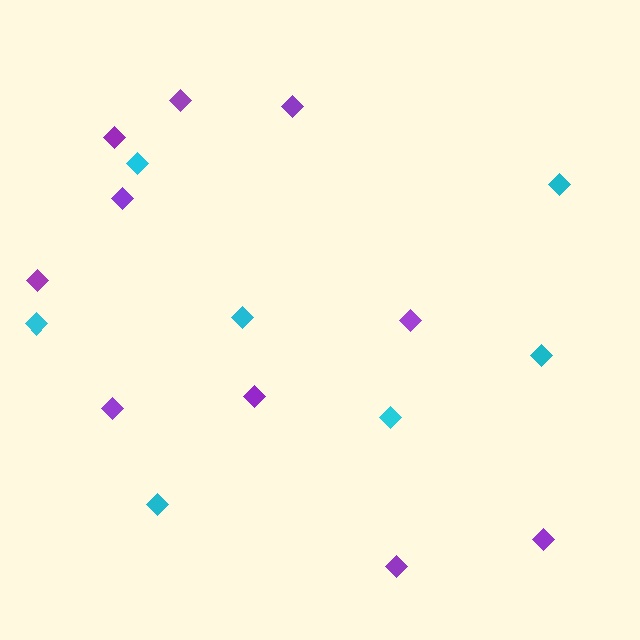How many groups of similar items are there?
There are 2 groups: one group of purple diamonds (10) and one group of cyan diamonds (7).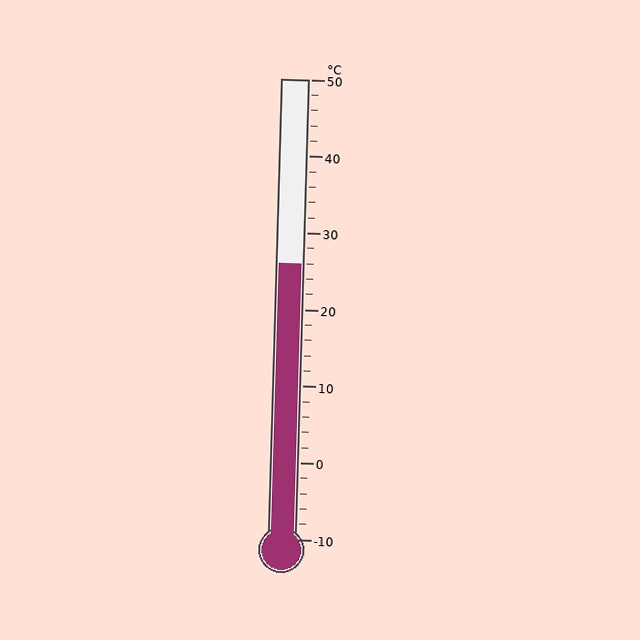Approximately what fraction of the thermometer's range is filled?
The thermometer is filled to approximately 60% of its range.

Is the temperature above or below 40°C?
The temperature is below 40°C.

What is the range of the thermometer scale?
The thermometer scale ranges from -10°C to 50°C.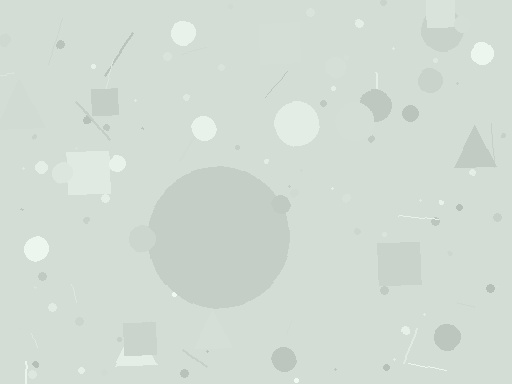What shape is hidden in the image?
A circle is hidden in the image.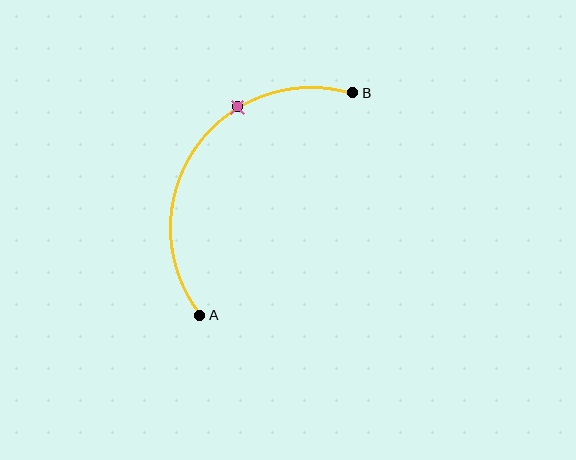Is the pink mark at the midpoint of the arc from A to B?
No. The pink mark lies on the arc but is closer to endpoint B. The arc midpoint would be at the point on the curve equidistant along the arc from both A and B.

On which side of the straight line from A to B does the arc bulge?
The arc bulges above and to the left of the straight line connecting A and B.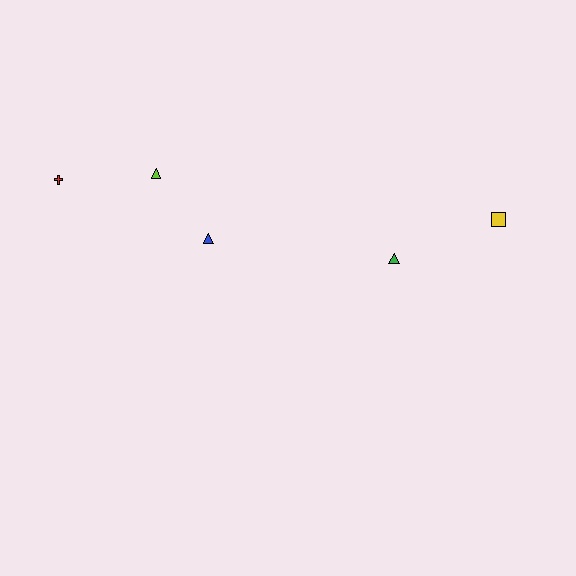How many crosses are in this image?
There is 1 cross.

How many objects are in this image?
There are 5 objects.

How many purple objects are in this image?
There are no purple objects.